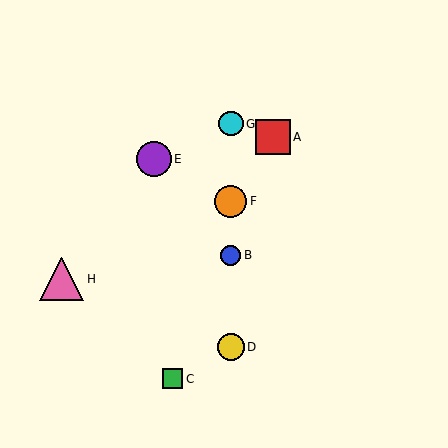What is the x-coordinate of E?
Object E is at x≈154.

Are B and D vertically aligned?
Yes, both are at x≈231.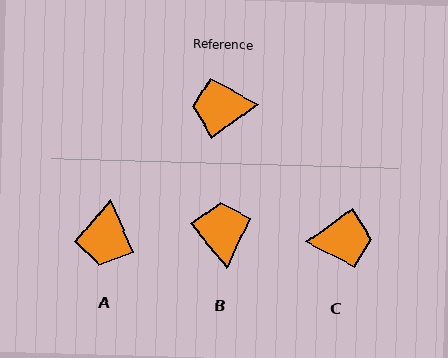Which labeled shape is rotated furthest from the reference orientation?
C, about 179 degrees away.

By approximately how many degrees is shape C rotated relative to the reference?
Approximately 179 degrees counter-clockwise.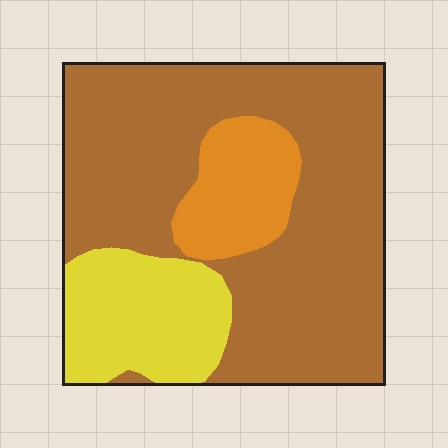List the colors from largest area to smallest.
From largest to smallest: brown, yellow, orange.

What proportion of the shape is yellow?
Yellow takes up about one fifth (1/5) of the shape.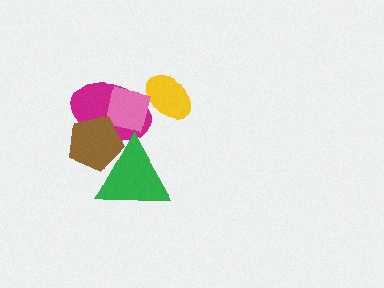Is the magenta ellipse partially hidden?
Yes, it is partially covered by another shape.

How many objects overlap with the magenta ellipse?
4 objects overlap with the magenta ellipse.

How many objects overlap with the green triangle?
2 objects overlap with the green triangle.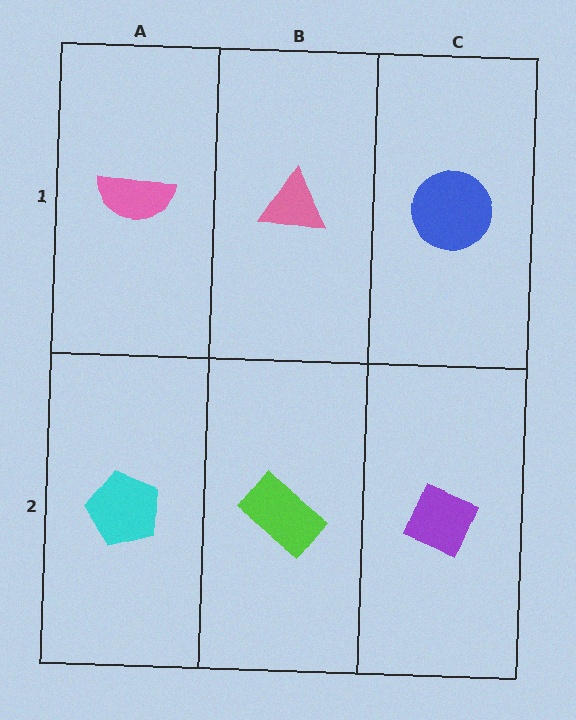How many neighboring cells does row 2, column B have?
3.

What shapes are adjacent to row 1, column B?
A lime rectangle (row 2, column B), a pink semicircle (row 1, column A), a blue circle (row 1, column C).